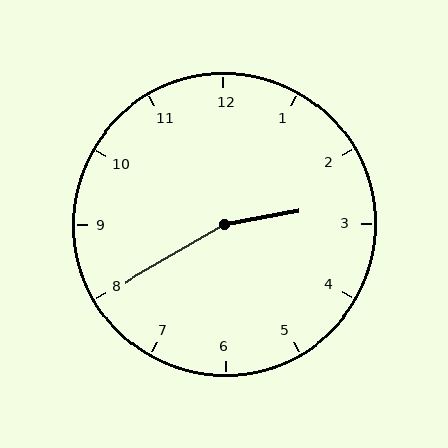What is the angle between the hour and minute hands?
Approximately 160 degrees.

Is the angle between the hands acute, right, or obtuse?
It is obtuse.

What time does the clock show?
2:40.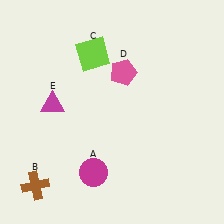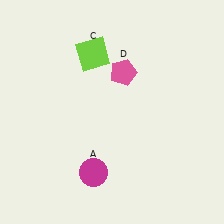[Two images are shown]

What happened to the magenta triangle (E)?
The magenta triangle (E) was removed in Image 2. It was in the top-left area of Image 1.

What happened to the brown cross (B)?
The brown cross (B) was removed in Image 2. It was in the bottom-left area of Image 1.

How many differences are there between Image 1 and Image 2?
There are 2 differences between the two images.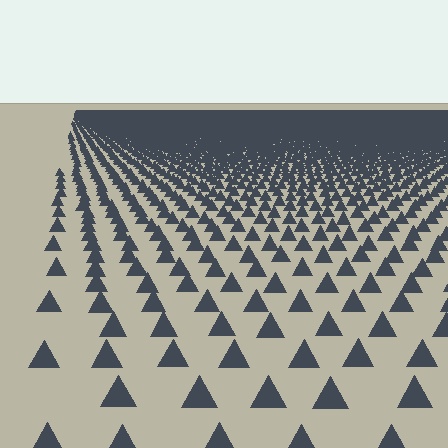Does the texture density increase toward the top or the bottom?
Density increases toward the top.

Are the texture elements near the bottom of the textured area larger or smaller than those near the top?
Larger. Near the bottom, elements are closer to the viewer and appear at a bigger on-screen size.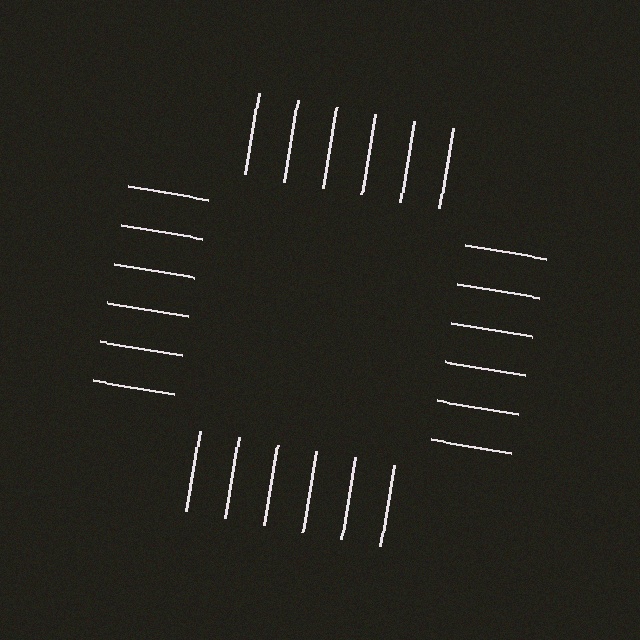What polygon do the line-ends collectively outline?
An illusory square — the line segments terminate on its edges but no continuous stroke is drawn.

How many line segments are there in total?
24 — 6 along each of the 4 edges.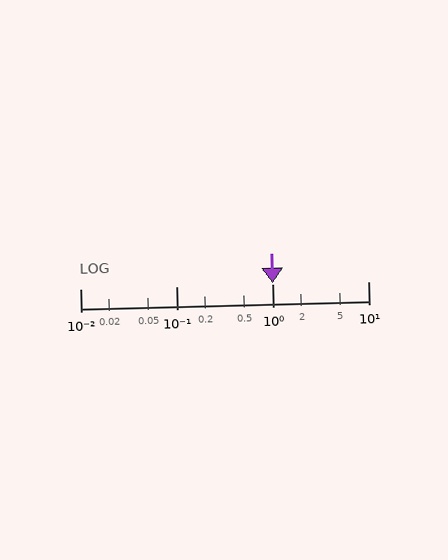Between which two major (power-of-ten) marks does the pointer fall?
The pointer is between 1 and 10.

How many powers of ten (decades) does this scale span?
The scale spans 3 decades, from 0.01 to 10.